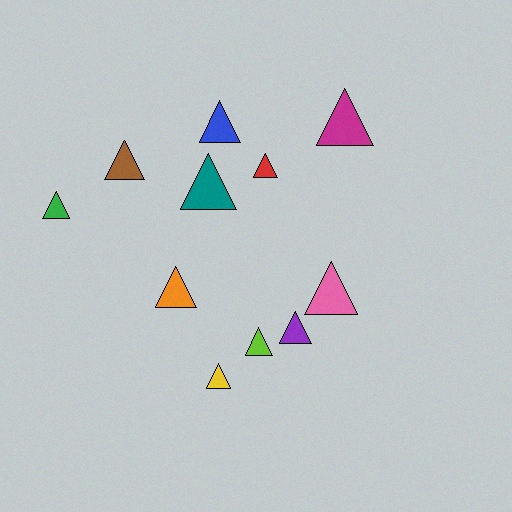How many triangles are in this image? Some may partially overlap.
There are 11 triangles.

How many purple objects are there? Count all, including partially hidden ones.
There is 1 purple object.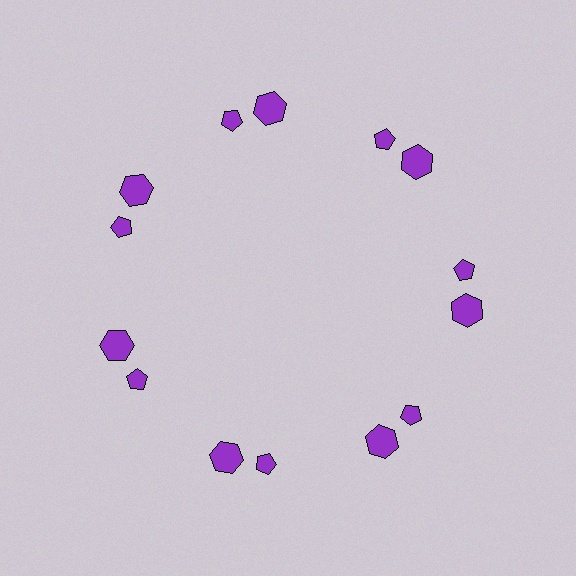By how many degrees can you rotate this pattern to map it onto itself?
The pattern maps onto itself every 51 degrees of rotation.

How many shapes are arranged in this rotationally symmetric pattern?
There are 14 shapes, arranged in 7 groups of 2.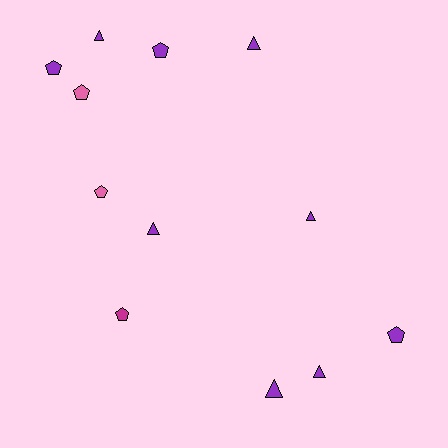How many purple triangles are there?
There are 6 purple triangles.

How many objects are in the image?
There are 12 objects.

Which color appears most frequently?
Purple, with 9 objects.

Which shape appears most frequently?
Triangle, with 6 objects.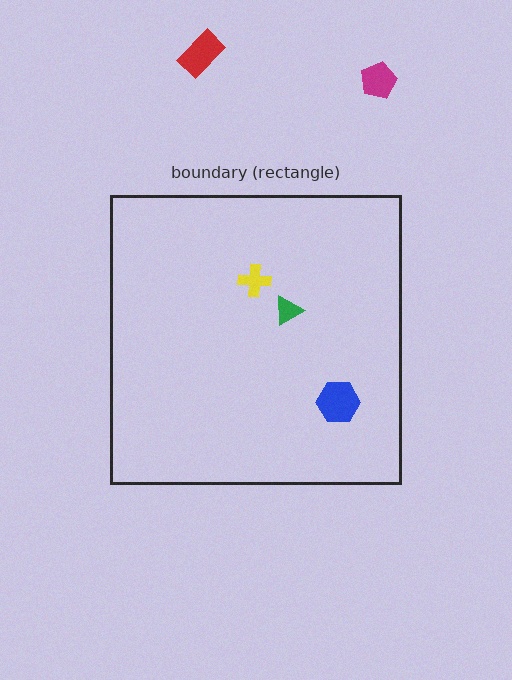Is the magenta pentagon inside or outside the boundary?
Outside.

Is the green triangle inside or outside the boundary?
Inside.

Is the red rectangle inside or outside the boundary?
Outside.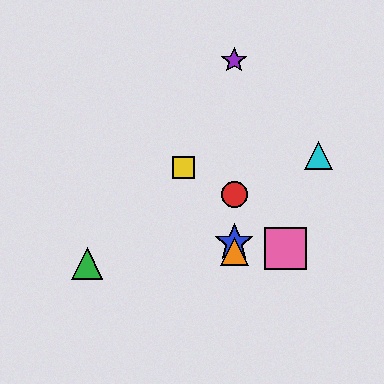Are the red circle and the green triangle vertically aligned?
No, the red circle is at x≈234 and the green triangle is at x≈87.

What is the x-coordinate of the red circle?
The red circle is at x≈234.